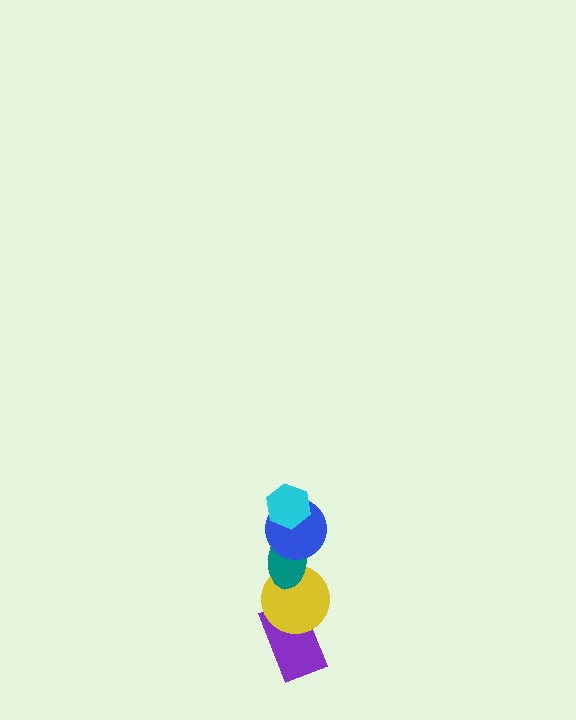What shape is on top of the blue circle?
The cyan hexagon is on top of the blue circle.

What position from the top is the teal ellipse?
The teal ellipse is 3rd from the top.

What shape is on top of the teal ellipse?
The blue circle is on top of the teal ellipse.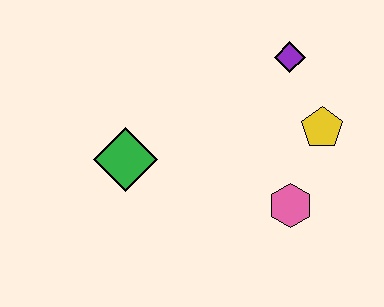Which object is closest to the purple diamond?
The yellow pentagon is closest to the purple diamond.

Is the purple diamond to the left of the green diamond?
No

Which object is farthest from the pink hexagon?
The green diamond is farthest from the pink hexagon.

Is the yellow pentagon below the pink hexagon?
No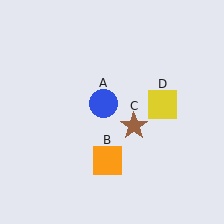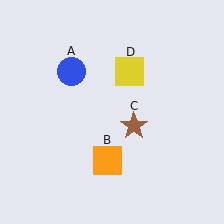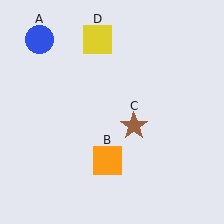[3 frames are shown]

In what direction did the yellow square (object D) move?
The yellow square (object D) moved up and to the left.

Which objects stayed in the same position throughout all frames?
Orange square (object B) and brown star (object C) remained stationary.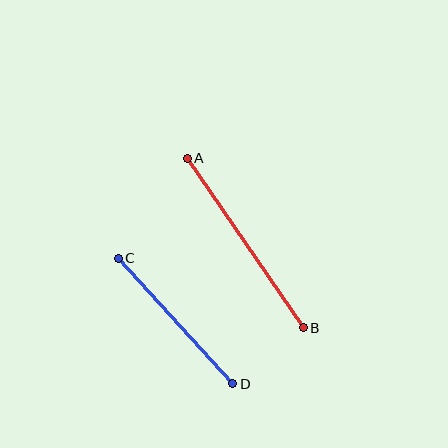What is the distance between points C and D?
The distance is approximately 170 pixels.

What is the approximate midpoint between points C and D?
The midpoint is at approximately (175, 321) pixels.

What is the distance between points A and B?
The distance is approximately 205 pixels.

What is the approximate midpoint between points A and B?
The midpoint is at approximately (245, 243) pixels.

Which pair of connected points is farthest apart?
Points A and B are farthest apart.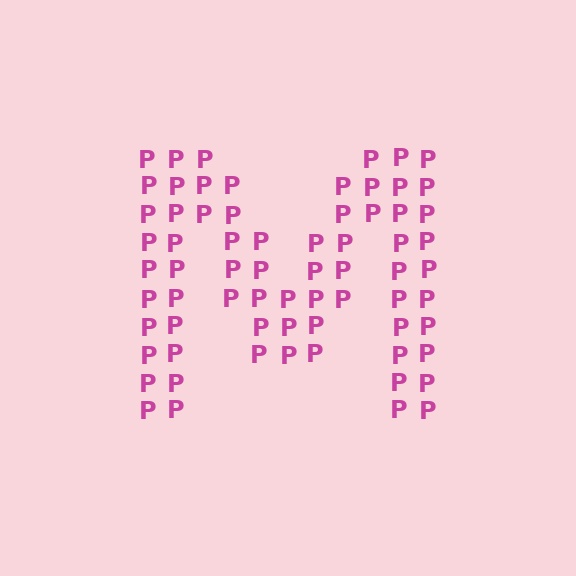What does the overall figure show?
The overall figure shows the letter M.